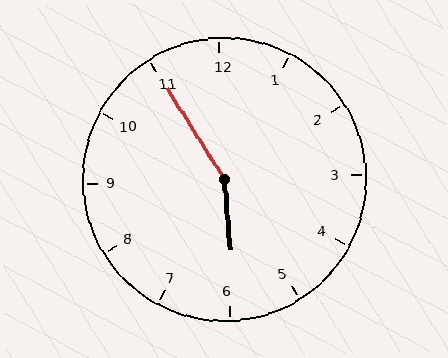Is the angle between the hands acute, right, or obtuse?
It is obtuse.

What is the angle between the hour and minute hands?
Approximately 152 degrees.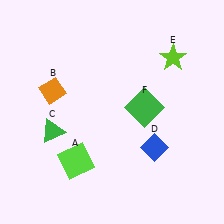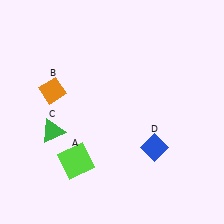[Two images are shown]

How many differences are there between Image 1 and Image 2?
There are 2 differences between the two images.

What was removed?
The green square (F), the lime star (E) were removed in Image 2.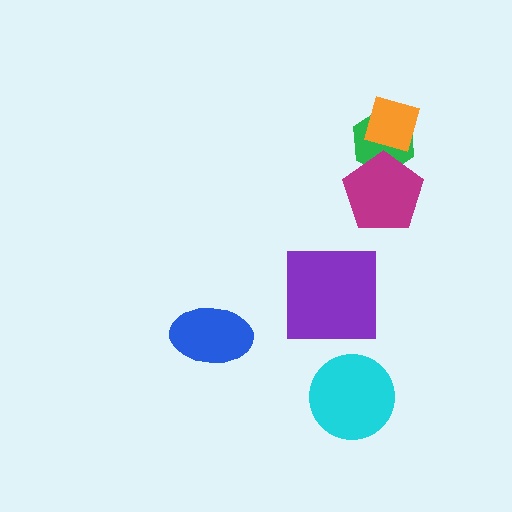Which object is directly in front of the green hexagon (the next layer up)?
The orange diamond is directly in front of the green hexagon.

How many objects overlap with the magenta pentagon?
1 object overlaps with the magenta pentagon.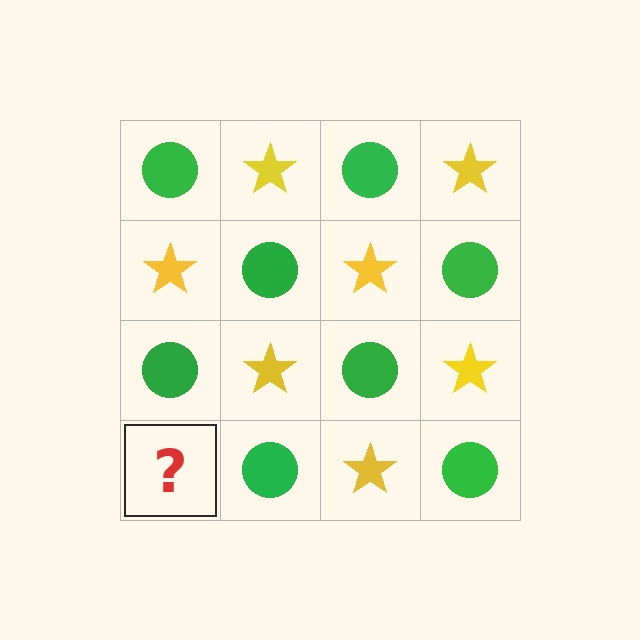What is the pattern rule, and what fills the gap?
The rule is that it alternates green circle and yellow star in a checkerboard pattern. The gap should be filled with a yellow star.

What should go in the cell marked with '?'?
The missing cell should contain a yellow star.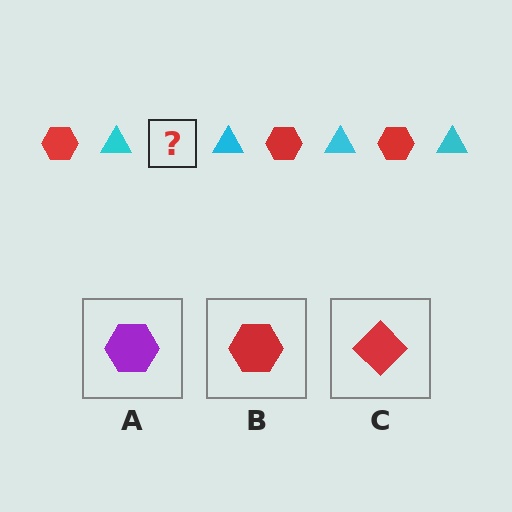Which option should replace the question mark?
Option B.